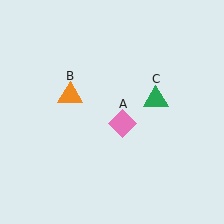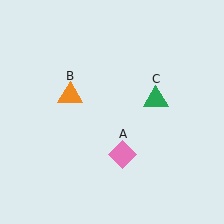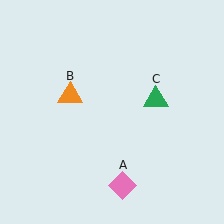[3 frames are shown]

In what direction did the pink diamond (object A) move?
The pink diamond (object A) moved down.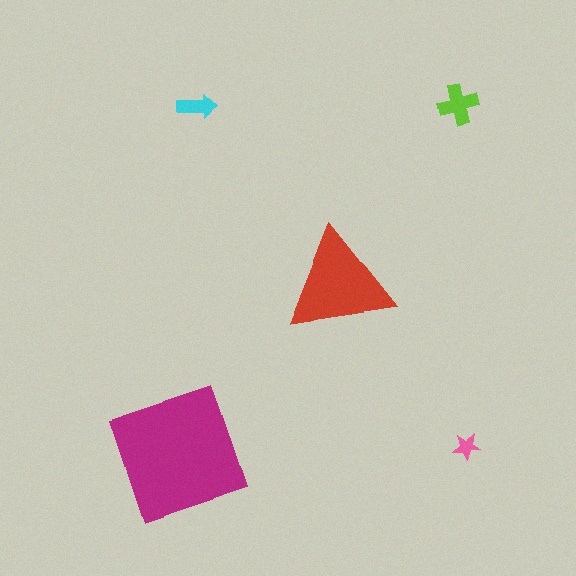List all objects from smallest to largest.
The pink star, the cyan arrow, the lime cross, the red triangle, the magenta square.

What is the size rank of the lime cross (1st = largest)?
3rd.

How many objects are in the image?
There are 5 objects in the image.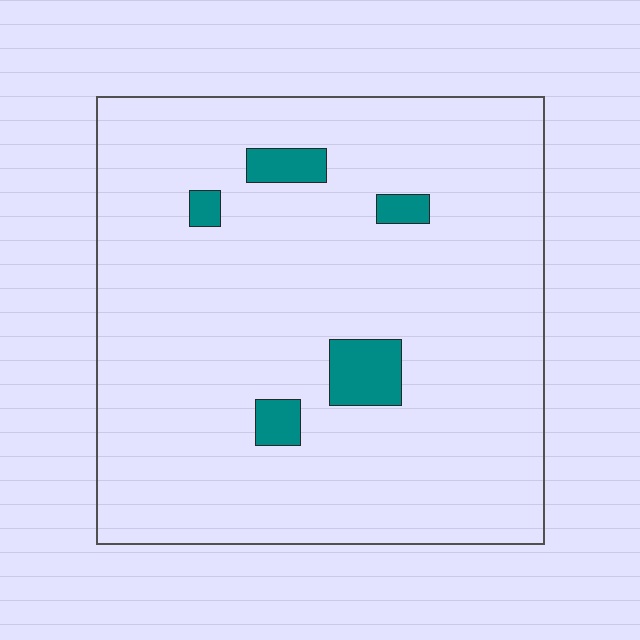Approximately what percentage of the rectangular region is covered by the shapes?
Approximately 5%.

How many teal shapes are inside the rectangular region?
5.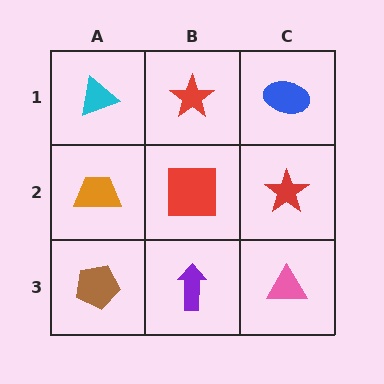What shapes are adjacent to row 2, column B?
A red star (row 1, column B), a purple arrow (row 3, column B), an orange trapezoid (row 2, column A), a red star (row 2, column C).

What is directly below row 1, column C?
A red star.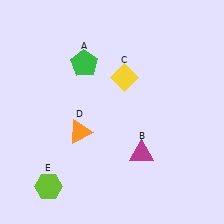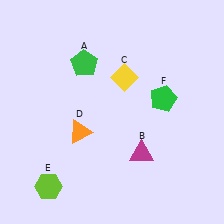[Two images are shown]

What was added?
A green pentagon (F) was added in Image 2.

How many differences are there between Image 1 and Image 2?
There is 1 difference between the two images.